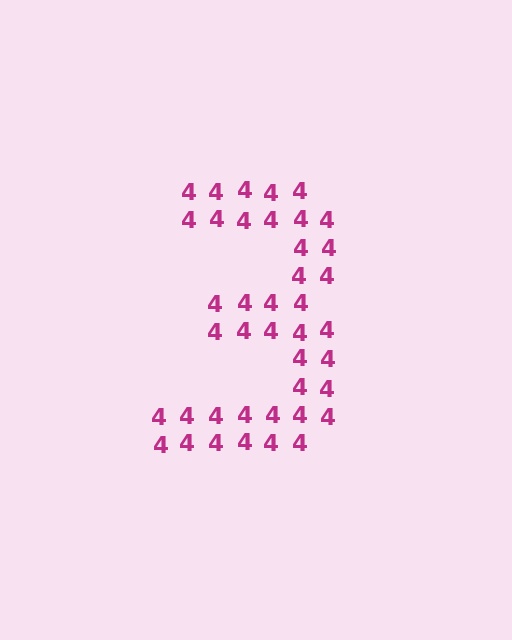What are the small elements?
The small elements are digit 4's.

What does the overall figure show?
The overall figure shows the digit 3.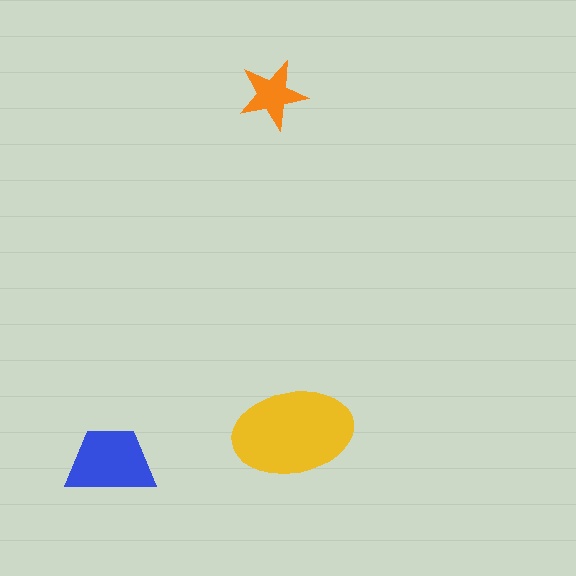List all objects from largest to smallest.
The yellow ellipse, the blue trapezoid, the orange star.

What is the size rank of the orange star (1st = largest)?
3rd.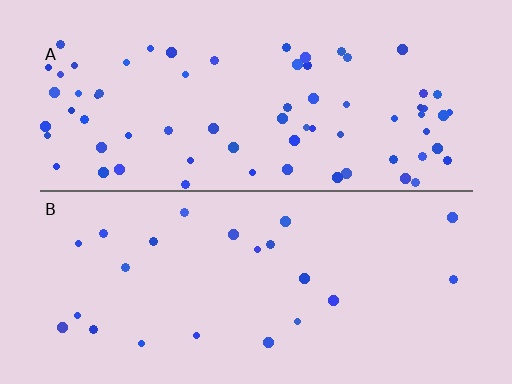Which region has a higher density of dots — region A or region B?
A (the top).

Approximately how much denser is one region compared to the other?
Approximately 3.1× — region A over region B.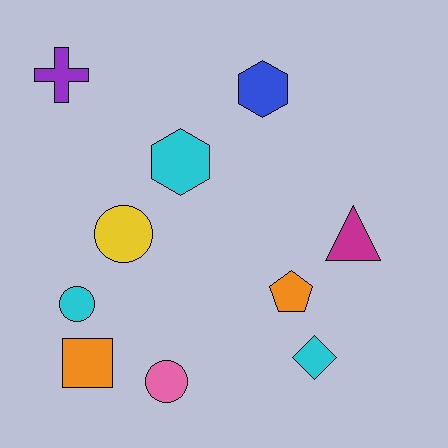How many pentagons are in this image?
There is 1 pentagon.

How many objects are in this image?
There are 10 objects.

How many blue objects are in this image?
There is 1 blue object.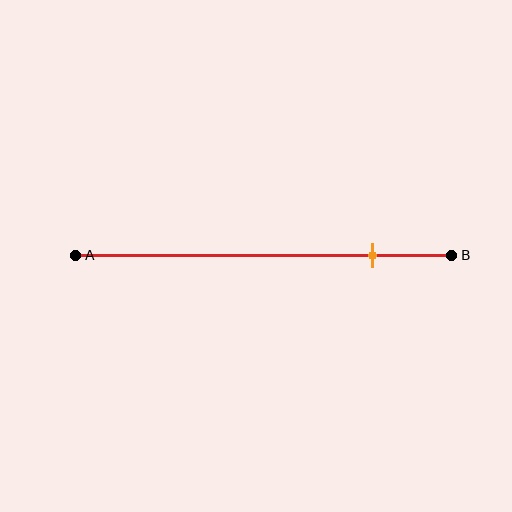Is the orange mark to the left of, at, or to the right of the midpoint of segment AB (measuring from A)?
The orange mark is to the right of the midpoint of segment AB.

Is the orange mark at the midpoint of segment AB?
No, the mark is at about 80% from A, not at the 50% midpoint.